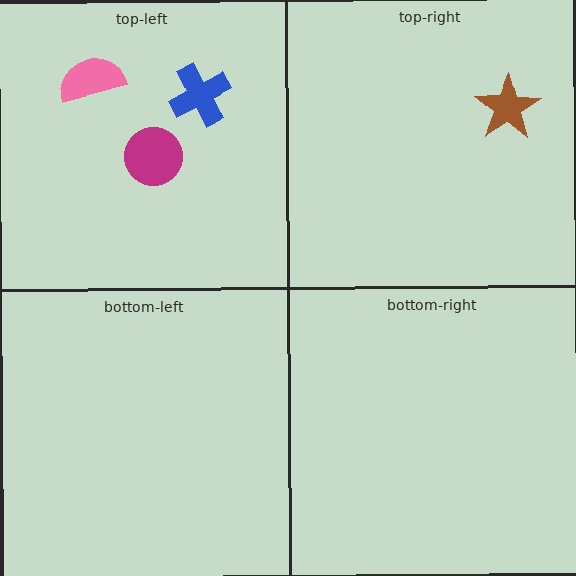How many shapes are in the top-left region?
3.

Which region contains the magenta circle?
The top-left region.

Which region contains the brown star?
The top-right region.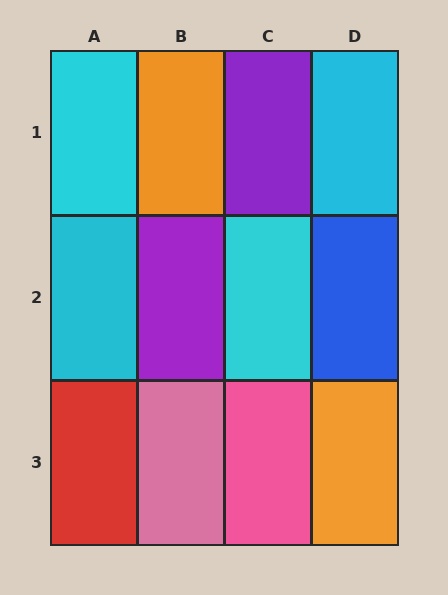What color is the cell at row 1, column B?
Orange.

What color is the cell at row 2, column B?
Purple.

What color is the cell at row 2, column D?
Blue.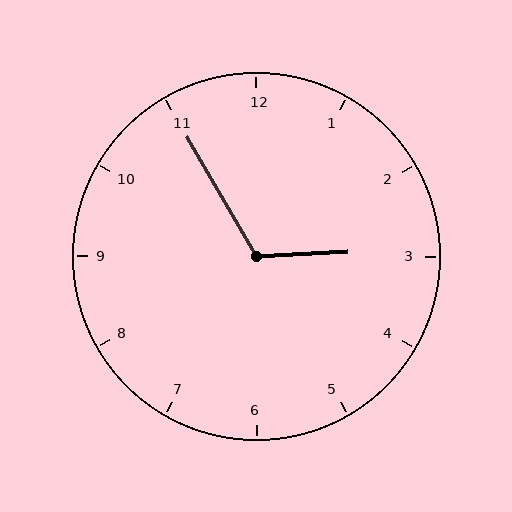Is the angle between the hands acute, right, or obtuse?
It is obtuse.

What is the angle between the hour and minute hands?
Approximately 118 degrees.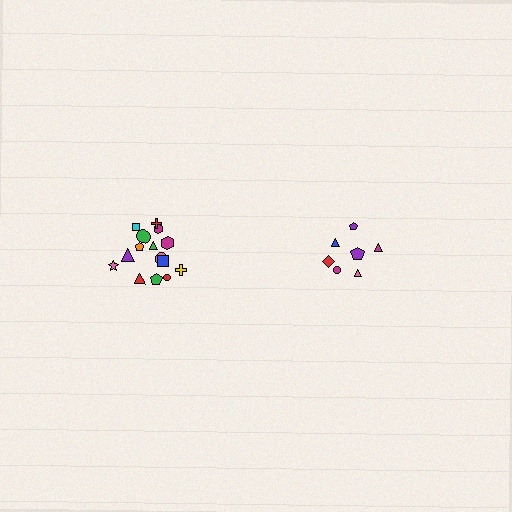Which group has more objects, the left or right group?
The left group.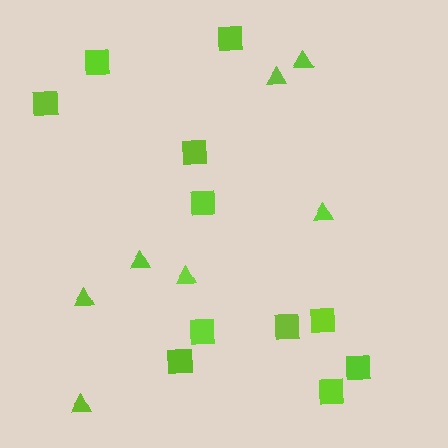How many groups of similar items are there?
There are 2 groups: one group of squares (11) and one group of triangles (7).